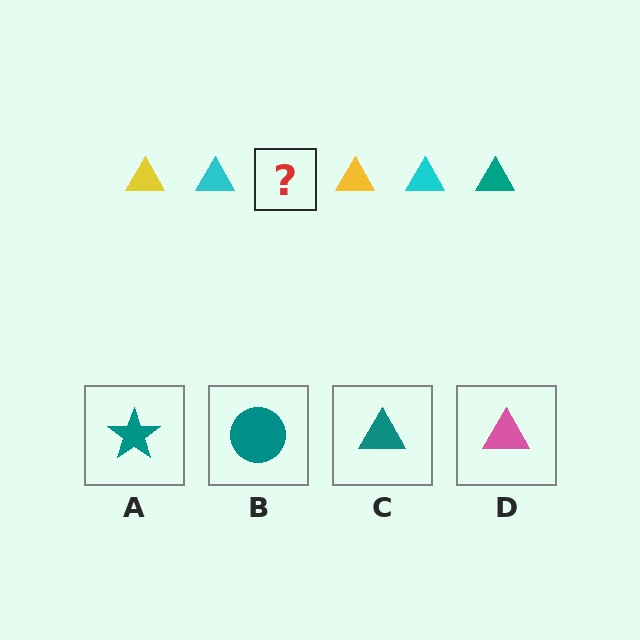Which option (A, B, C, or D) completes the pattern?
C.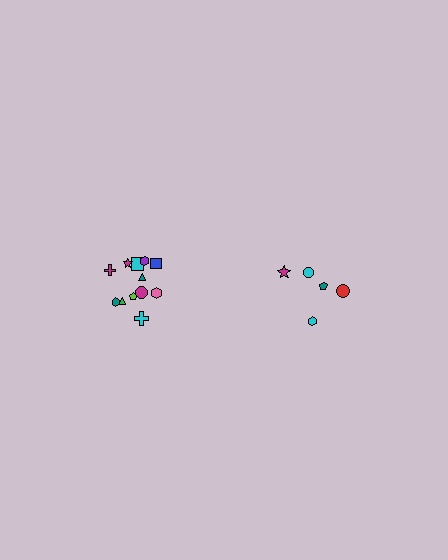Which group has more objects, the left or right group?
The left group.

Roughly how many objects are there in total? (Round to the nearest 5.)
Roughly 15 objects in total.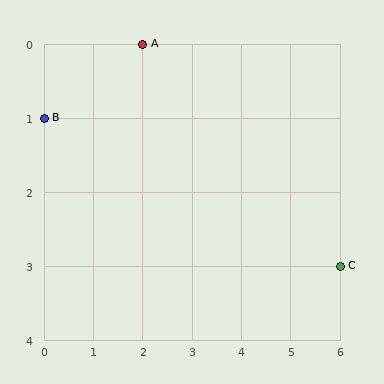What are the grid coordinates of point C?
Point C is at grid coordinates (6, 3).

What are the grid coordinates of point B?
Point B is at grid coordinates (0, 1).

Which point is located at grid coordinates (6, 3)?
Point C is at (6, 3).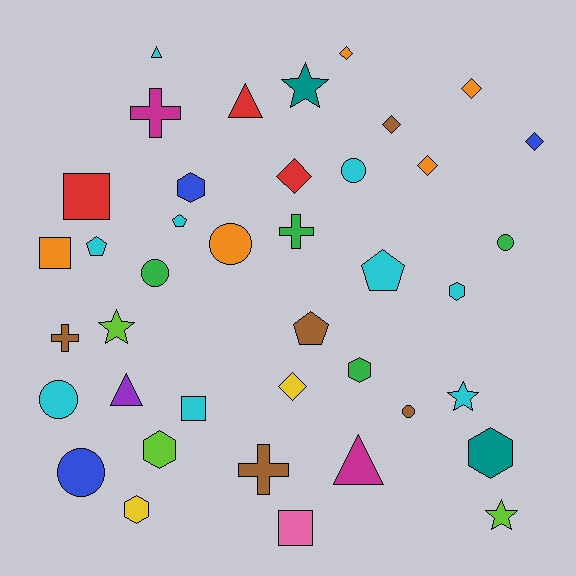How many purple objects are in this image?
There is 1 purple object.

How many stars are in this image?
There are 4 stars.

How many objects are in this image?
There are 40 objects.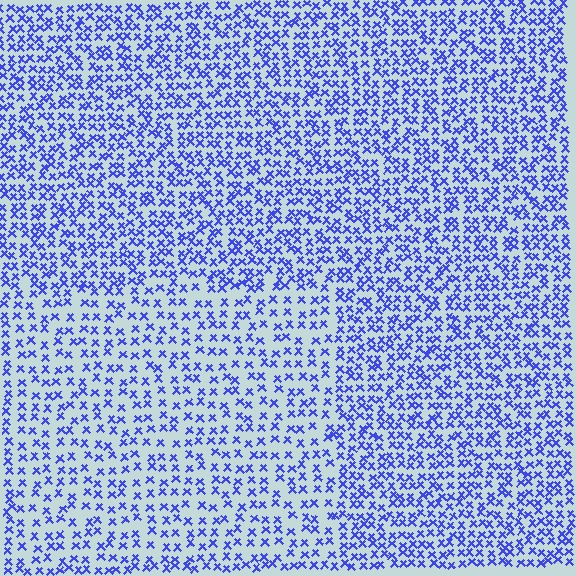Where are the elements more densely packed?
The elements are more densely packed outside the rectangle boundary.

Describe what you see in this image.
The image contains small blue elements arranged at two different densities. A rectangle-shaped region is visible where the elements are less densely packed than the surrounding area.